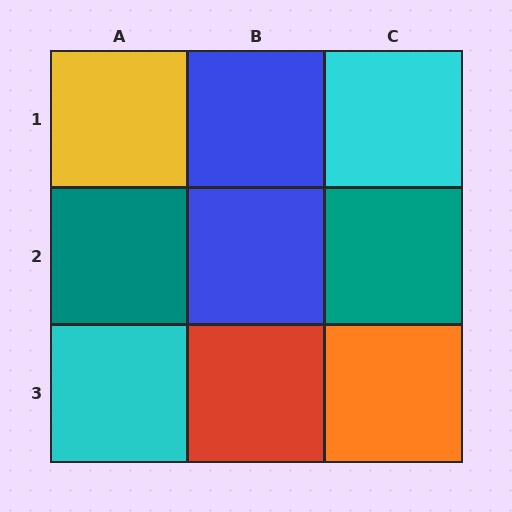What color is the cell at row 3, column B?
Red.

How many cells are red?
1 cell is red.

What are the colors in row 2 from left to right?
Teal, blue, teal.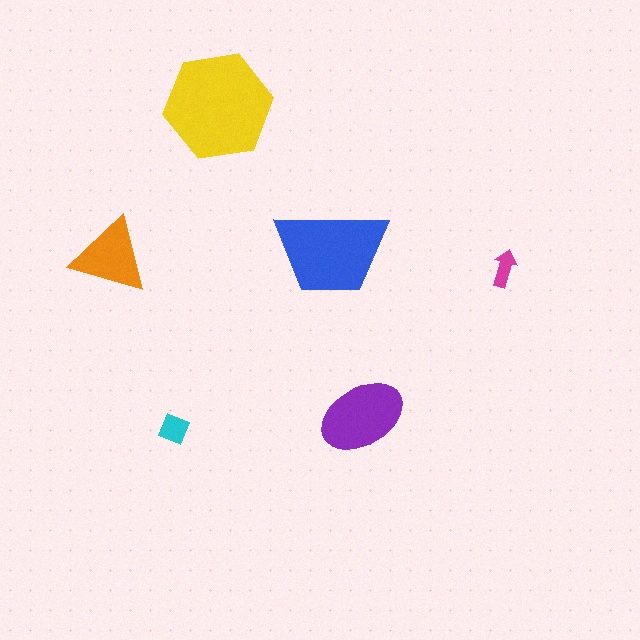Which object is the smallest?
The magenta arrow.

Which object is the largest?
The yellow hexagon.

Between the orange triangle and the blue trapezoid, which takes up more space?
The blue trapezoid.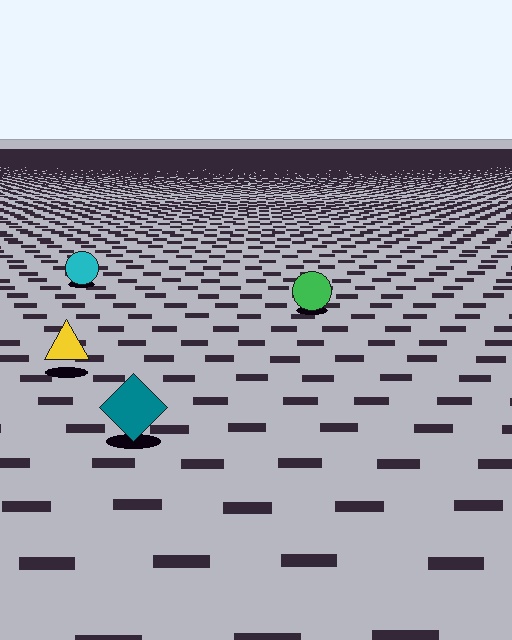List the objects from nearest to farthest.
From nearest to farthest: the teal diamond, the yellow triangle, the green circle, the cyan circle.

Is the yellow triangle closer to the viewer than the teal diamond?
No. The teal diamond is closer — you can tell from the texture gradient: the ground texture is coarser near it.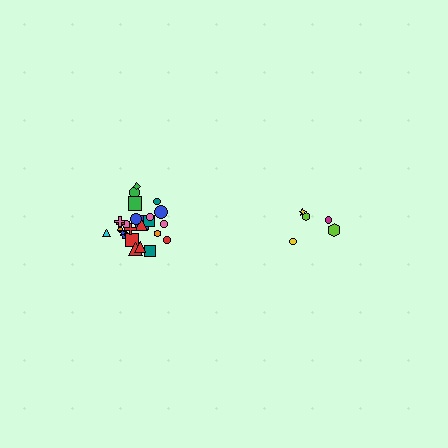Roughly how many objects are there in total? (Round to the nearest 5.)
Roughly 30 objects in total.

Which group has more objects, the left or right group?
The left group.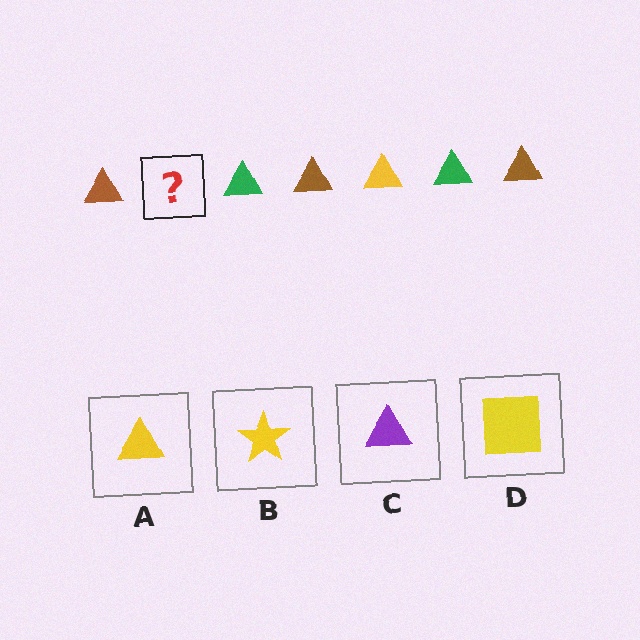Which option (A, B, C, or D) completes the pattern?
A.